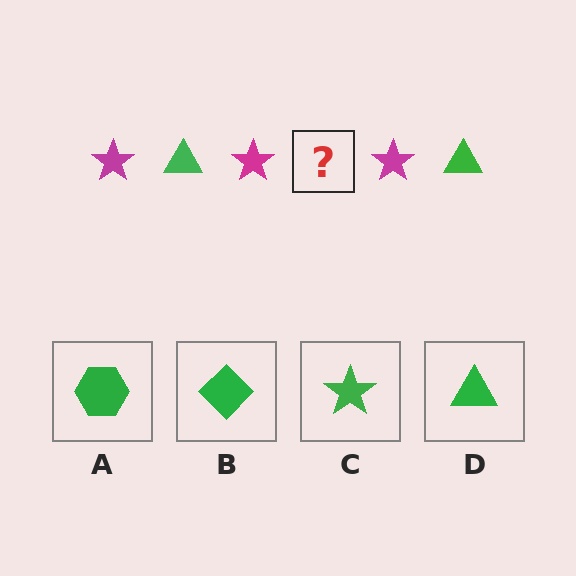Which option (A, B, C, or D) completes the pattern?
D.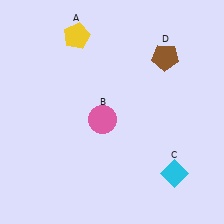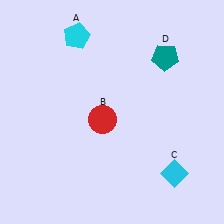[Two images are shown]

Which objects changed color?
A changed from yellow to cyan. B changed from pink to red. D changed from brown to teal.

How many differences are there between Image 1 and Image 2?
There are 3 differences between the two images.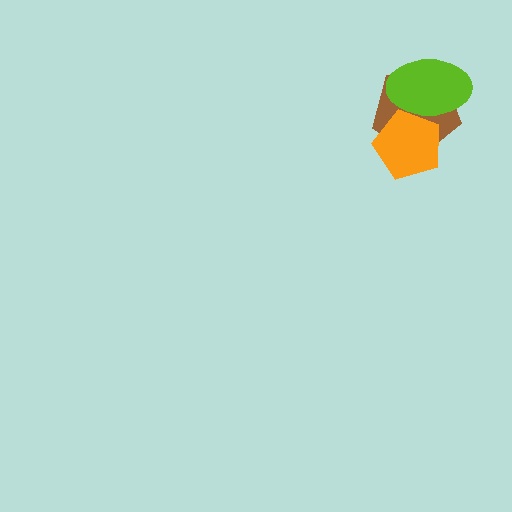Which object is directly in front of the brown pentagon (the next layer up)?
The lime ellipse is directly in front of the brown pentagon.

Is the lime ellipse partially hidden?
Yes, it is partially covered by another shape.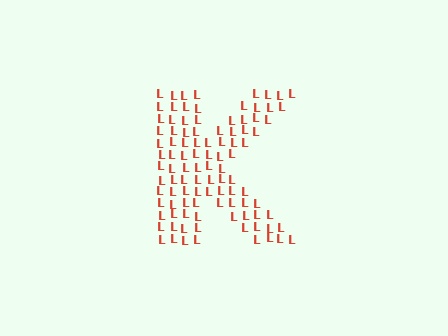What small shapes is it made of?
It is made of small letter L's.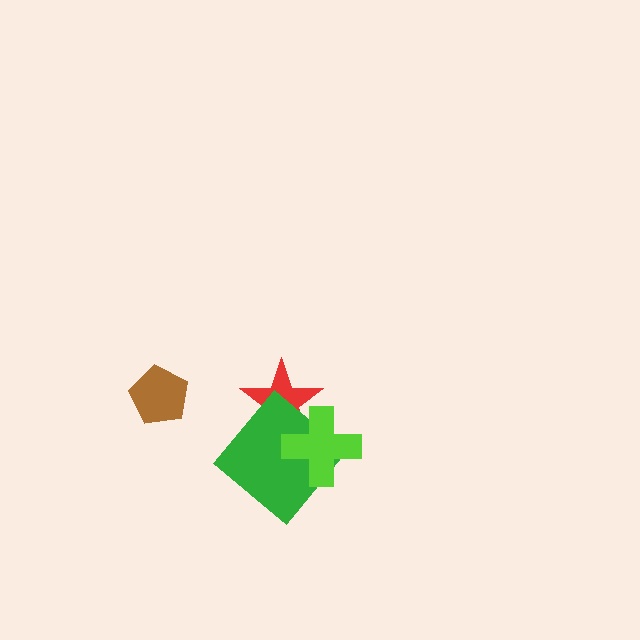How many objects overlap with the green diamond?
2 objects overlap with the green diamond.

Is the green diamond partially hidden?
Yes, it is partially covered by another shape.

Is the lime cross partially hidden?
No, no other shape covers it.